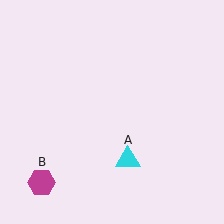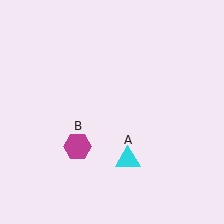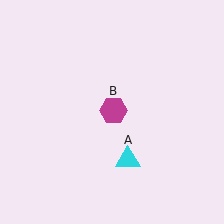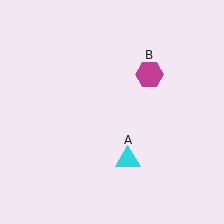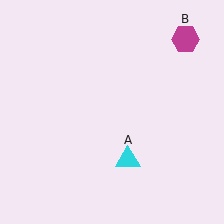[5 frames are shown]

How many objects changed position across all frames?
1 object changed position: magenta hexagon (object B).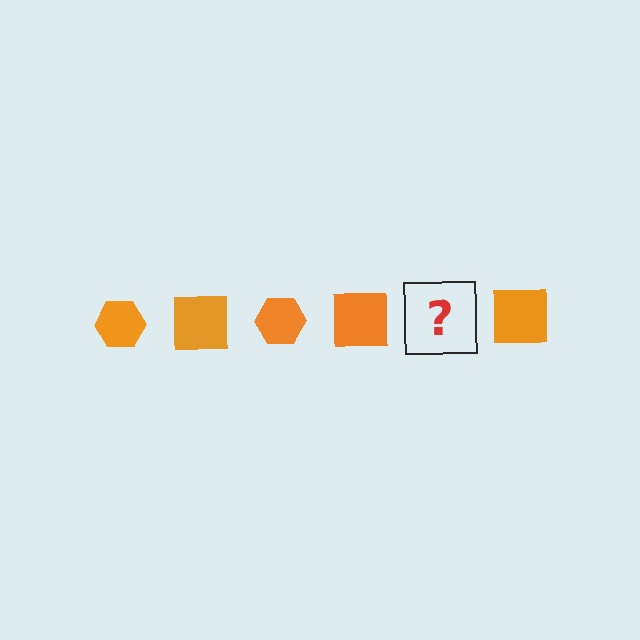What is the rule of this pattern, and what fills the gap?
The rule is that the pattern cycles through hexagon, square shapes in orange. The gap should be filled with an orange hexagon.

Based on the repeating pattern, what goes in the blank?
The blank should be an orange hexagon.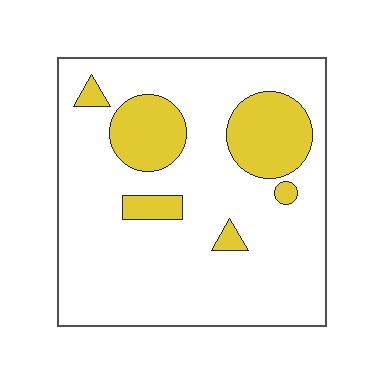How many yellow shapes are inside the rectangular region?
6.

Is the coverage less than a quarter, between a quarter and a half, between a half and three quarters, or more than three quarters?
Less than a quarter.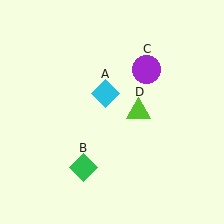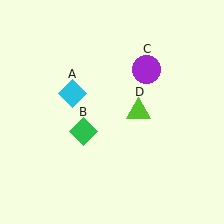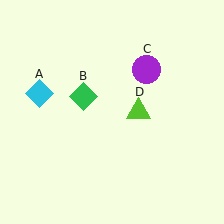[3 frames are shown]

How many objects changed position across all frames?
2 objects changed position: cyan diamond (object A), green diamond (object B).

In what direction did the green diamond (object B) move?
The green diamond (object B) moved up.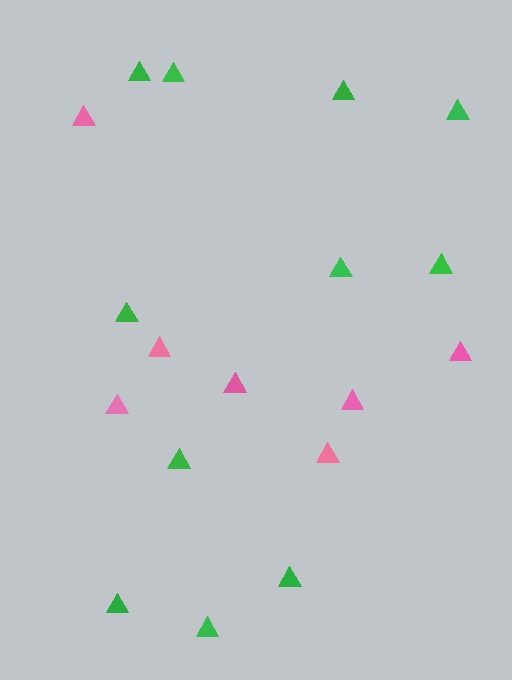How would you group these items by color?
There are 2 groups: one group of green triangles (11) and one group of pink triangles (7).